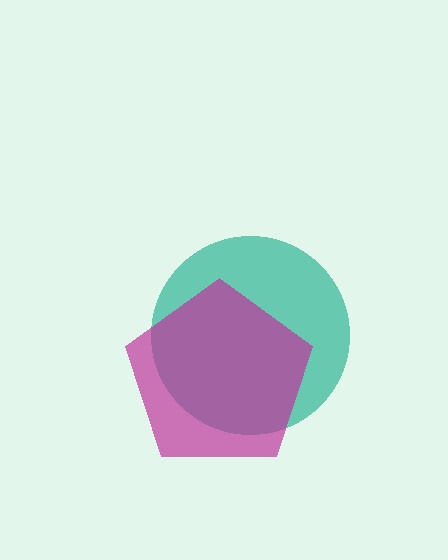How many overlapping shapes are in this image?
There are 2 overlapping shapes in the image.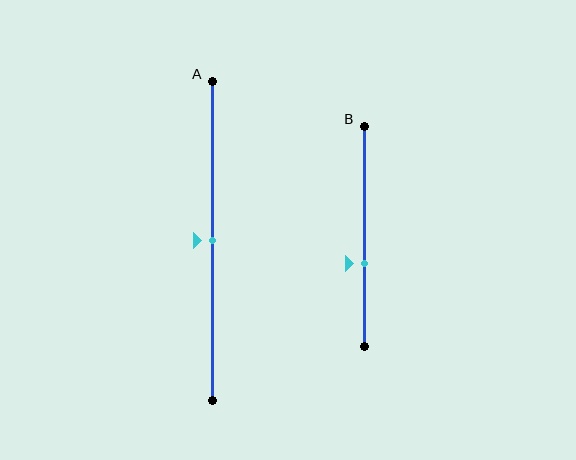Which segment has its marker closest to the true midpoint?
Segment A has its marker closest to the true midpoint.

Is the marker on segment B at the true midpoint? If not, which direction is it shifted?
No, the marker on segment B is shifted downward by about 12% of the segment length.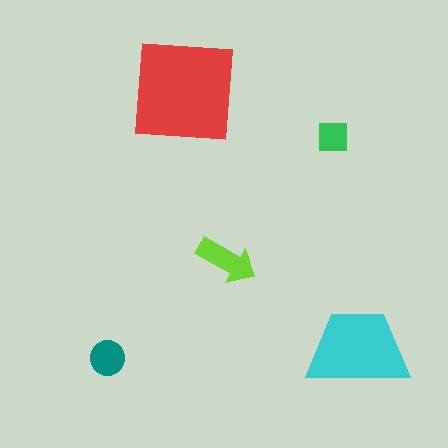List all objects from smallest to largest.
The green square, the teal circle, the lime arrow, the cyan trapezoid, the red square.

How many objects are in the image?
There are 5 objects in the image.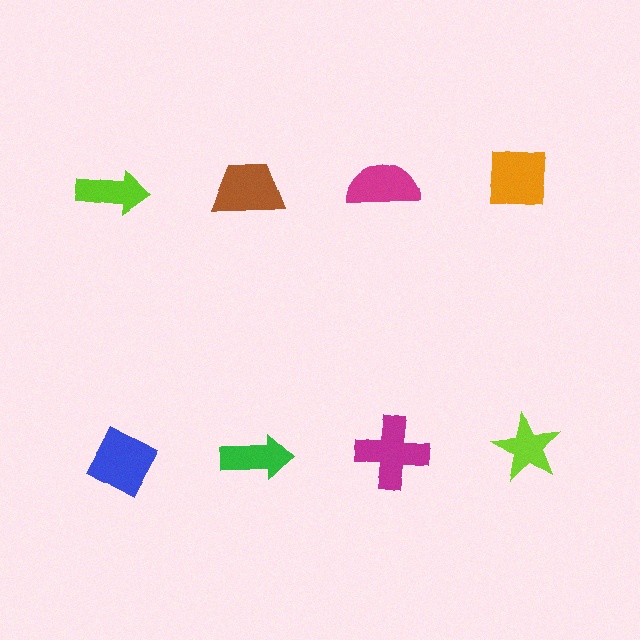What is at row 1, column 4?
An orange square.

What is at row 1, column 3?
A magenta semicircle.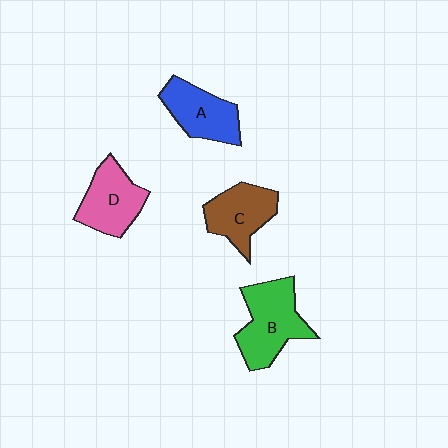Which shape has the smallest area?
Shape A (blue).